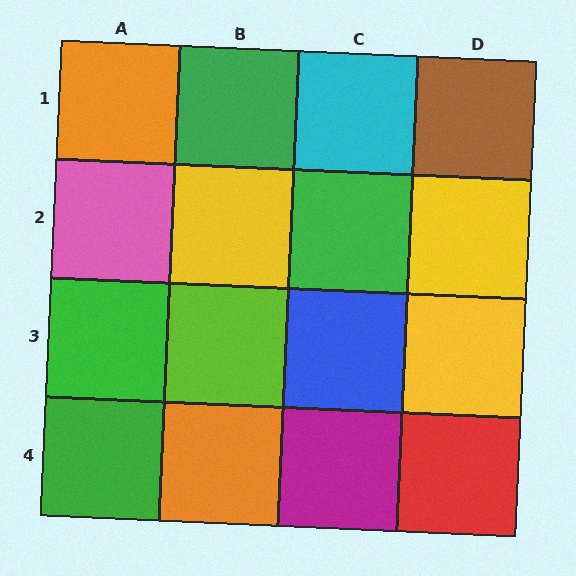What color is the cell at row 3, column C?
Blue.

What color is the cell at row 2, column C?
Green.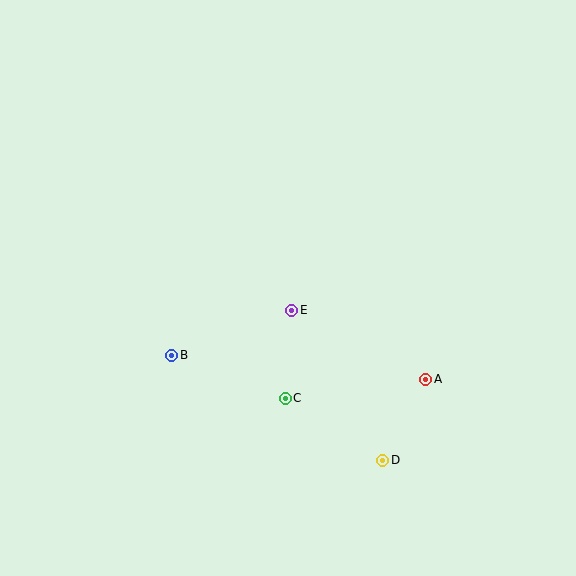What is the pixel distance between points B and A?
The distance between B and A is 256 pixels.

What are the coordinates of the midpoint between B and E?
The midpoint between B and E is at (231, 333).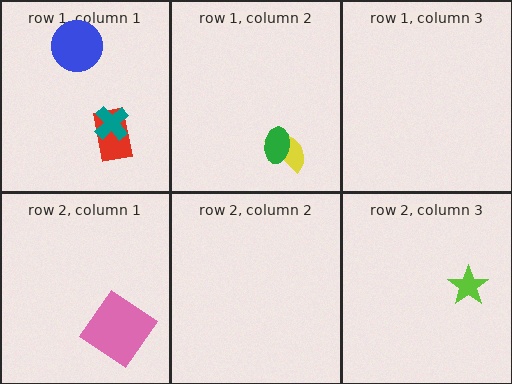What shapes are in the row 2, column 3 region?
The lime star.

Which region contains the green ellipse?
The row 1, column 2 region.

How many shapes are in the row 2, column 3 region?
1.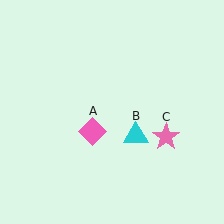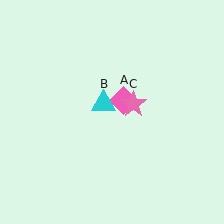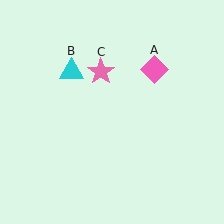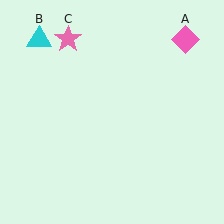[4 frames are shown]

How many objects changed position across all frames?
3 objects changed position: pink diamond (object A), cyan triangle (object B), pink star (object C).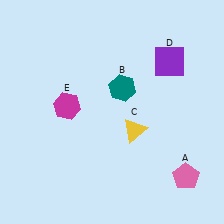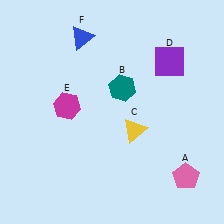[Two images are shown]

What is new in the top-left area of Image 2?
A blue triangle (F) was added in the top-left area of Image 2.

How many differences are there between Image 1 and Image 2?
There is 1 difference between the two images.